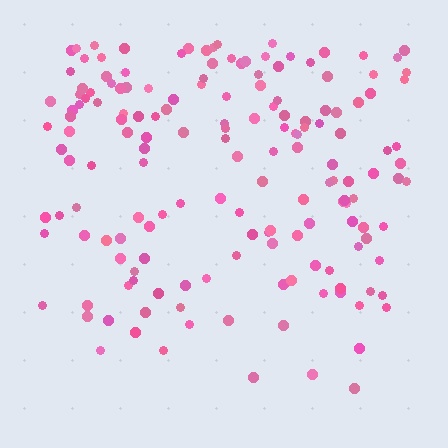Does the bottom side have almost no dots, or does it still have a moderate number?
Still a moderate number, just noticeably fewer than the top.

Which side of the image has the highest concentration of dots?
The top.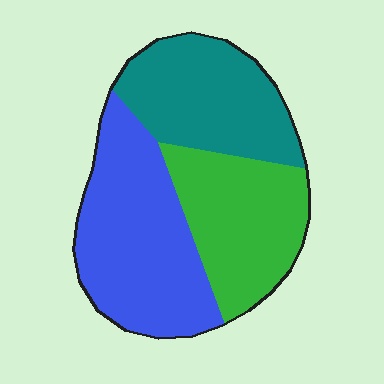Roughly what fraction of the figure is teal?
Teal takes up about one third (1/3) of the figure.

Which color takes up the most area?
Blue, at roughly 40%.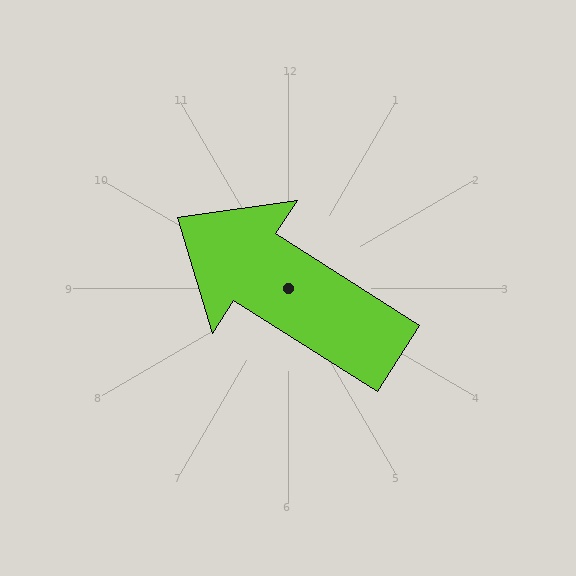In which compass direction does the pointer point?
Northwest.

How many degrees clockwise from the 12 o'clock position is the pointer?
Approximately 302 degrees.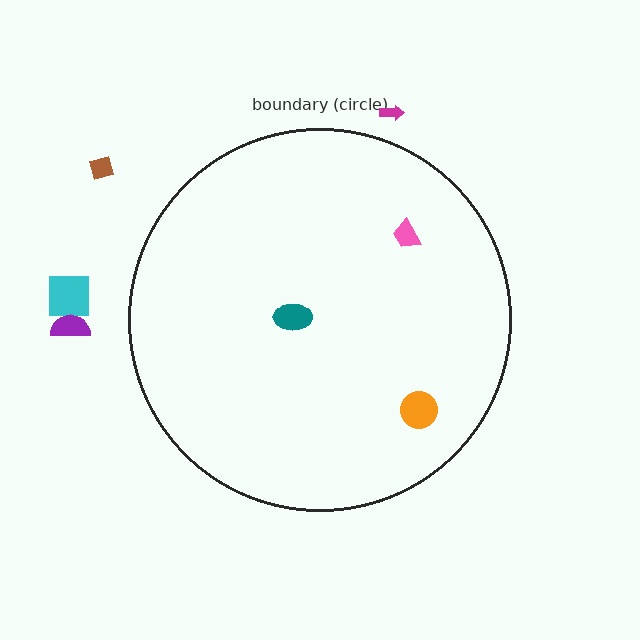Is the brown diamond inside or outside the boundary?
Outside.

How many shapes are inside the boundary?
3 inside, 4 outside.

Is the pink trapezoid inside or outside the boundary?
Inside.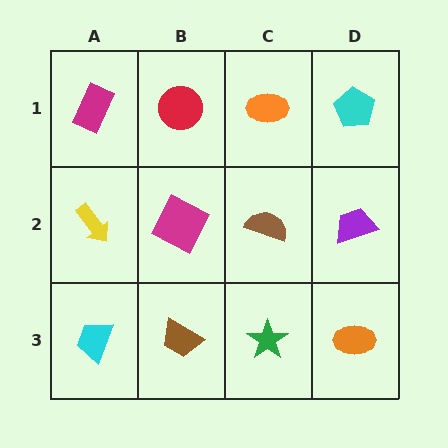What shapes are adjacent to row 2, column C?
An orange ellipse (row 1, column C), a green star (row 3, column C), a magenta square (row 2, column B), a purple trapezoid (row 2, column D).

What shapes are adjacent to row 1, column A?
A yellow arrow (row 2, column A), a red circle (row 1, column B).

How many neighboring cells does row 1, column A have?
2.